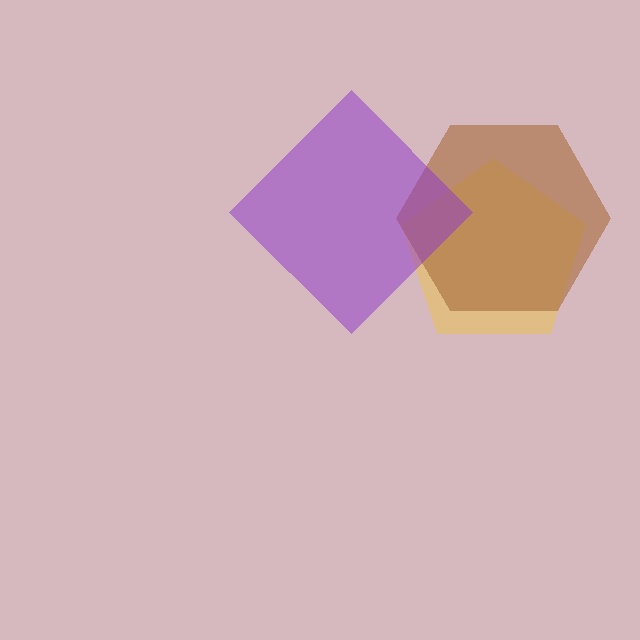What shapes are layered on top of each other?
The layered shapes are: a yellow pentagon, a brown hexagon, a purple diamond.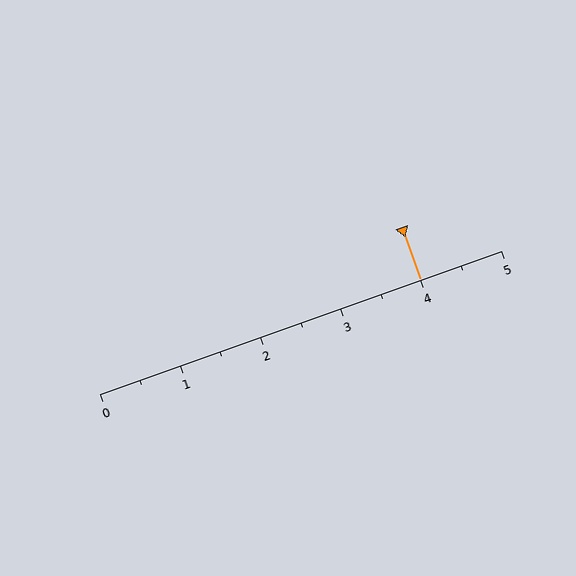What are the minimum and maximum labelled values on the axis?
The axis runs from 0 to 5.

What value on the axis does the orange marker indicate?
The marker indicates approximately 4.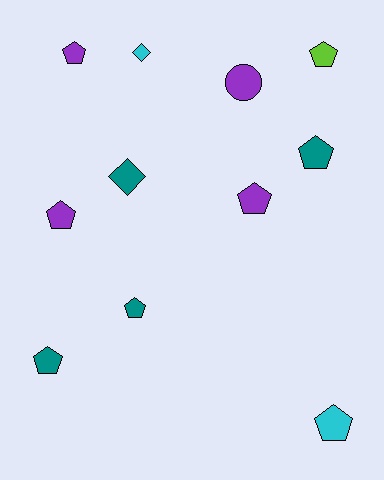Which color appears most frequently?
Purple, with 4 objects.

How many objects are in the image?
There are 11 objects.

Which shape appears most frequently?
Pentagon, with 8 objects.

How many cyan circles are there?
There are no cyan circles.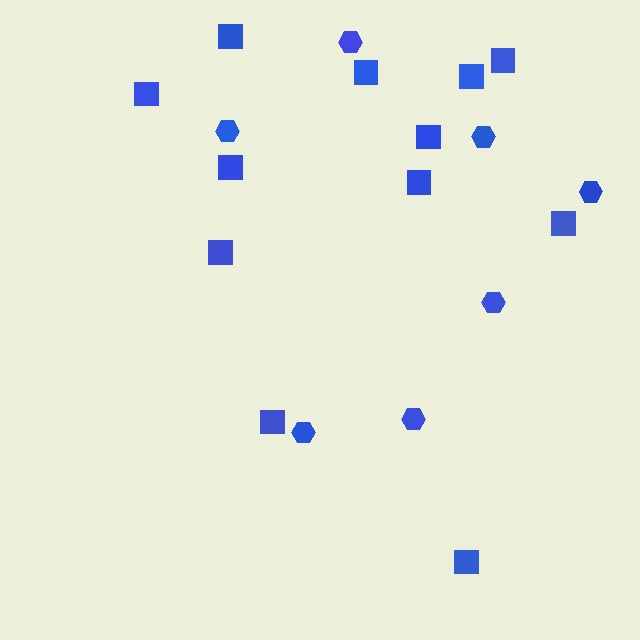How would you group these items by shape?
There are 2 groups: one group of squares (12) and one group of hexagons (7).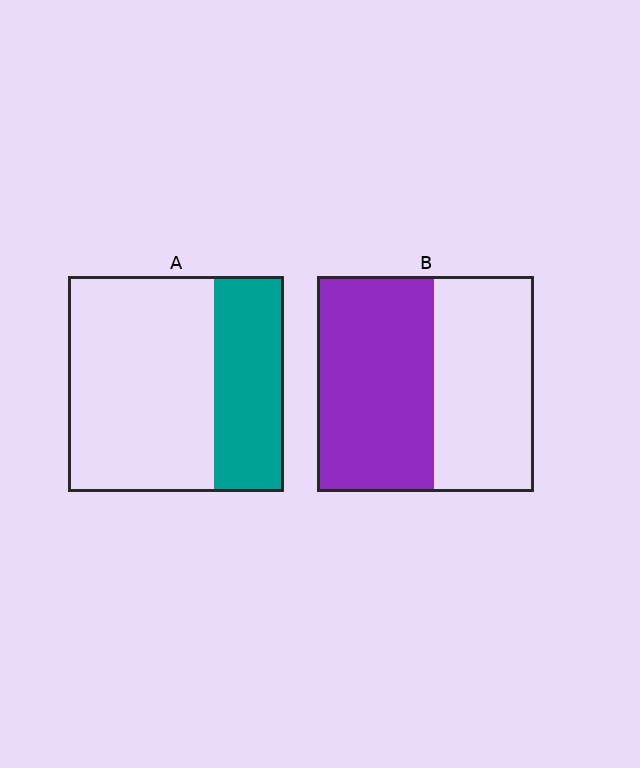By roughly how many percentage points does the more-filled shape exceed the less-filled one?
By roughly 20 percentage points (B over A).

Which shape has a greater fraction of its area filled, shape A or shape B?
Shape B.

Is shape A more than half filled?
No.